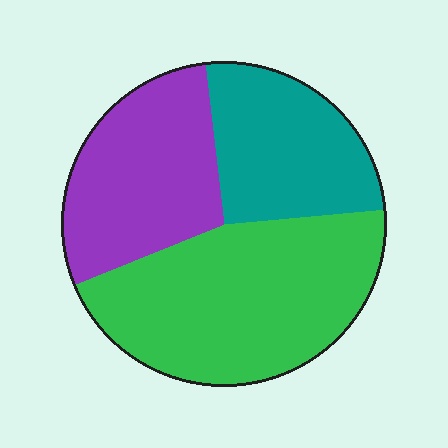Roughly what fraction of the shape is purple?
Purple takes up between a quarter and a half of the shape.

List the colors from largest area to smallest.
From largest to smallest: green, purple, teal.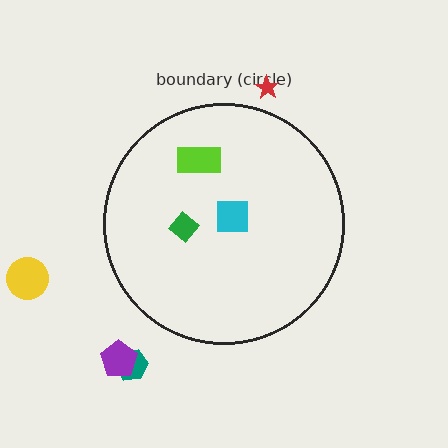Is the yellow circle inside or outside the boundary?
Outside.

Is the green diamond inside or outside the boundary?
Inside.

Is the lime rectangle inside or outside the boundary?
Inside.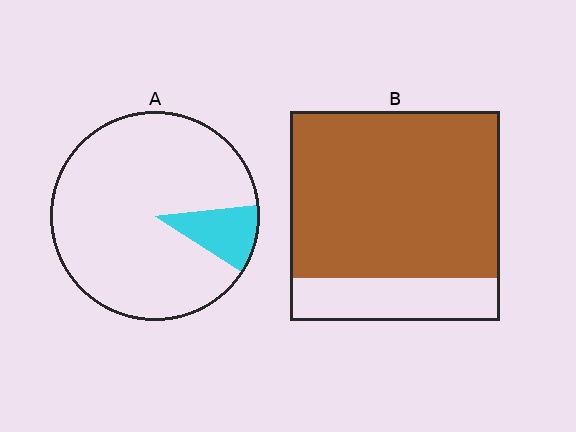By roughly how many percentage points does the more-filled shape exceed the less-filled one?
By roughly 70 percentage points (B over A).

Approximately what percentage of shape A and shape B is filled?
A is approximately 10% and B is approximately 80%.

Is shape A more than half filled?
No.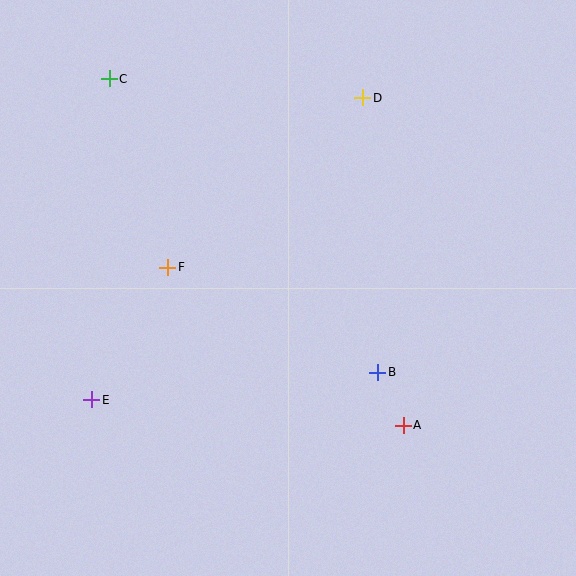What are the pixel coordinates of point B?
Point B is at (378, 372).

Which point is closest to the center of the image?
Point F at (168, 267) is closest to the center.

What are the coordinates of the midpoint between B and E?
The midpoint between B and E is at (235, 386).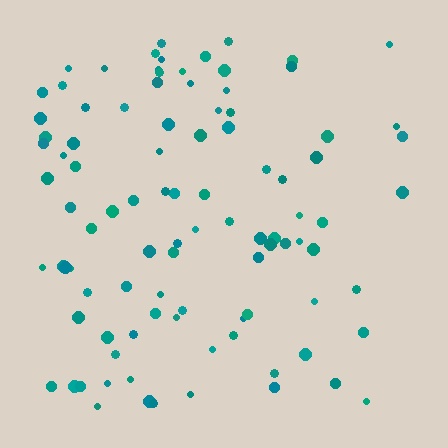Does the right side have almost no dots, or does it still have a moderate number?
Still a moderate number, just noticeably fewer than the left.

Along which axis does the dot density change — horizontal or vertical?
Horizontal.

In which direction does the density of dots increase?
From right to left, with the left side densest.